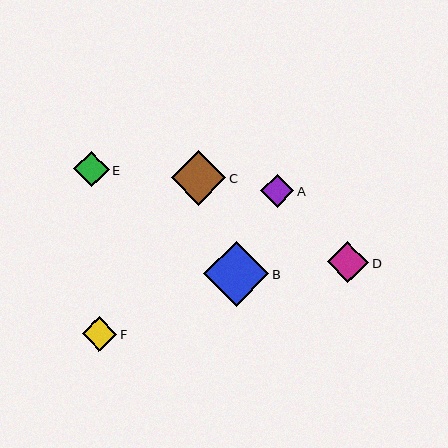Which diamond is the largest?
Diamond B is the largest with a size of approximately 65 pixels.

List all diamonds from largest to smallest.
From largest to smallest: B, C, D, E, F, A.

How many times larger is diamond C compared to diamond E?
Diamond C is approximately 1.5 times the size of diamond E.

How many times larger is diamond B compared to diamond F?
Diamond B is approximately 1.9 times the size of diamond F.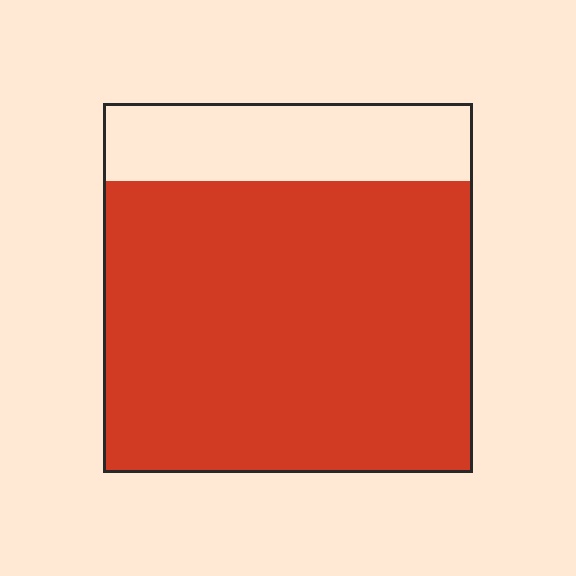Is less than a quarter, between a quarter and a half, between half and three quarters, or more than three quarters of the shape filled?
More than three quarters.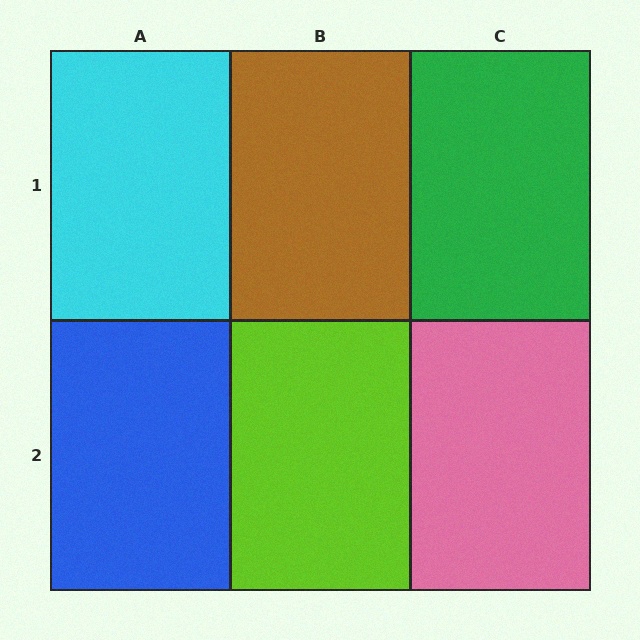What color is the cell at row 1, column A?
Cyan.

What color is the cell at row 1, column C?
Green.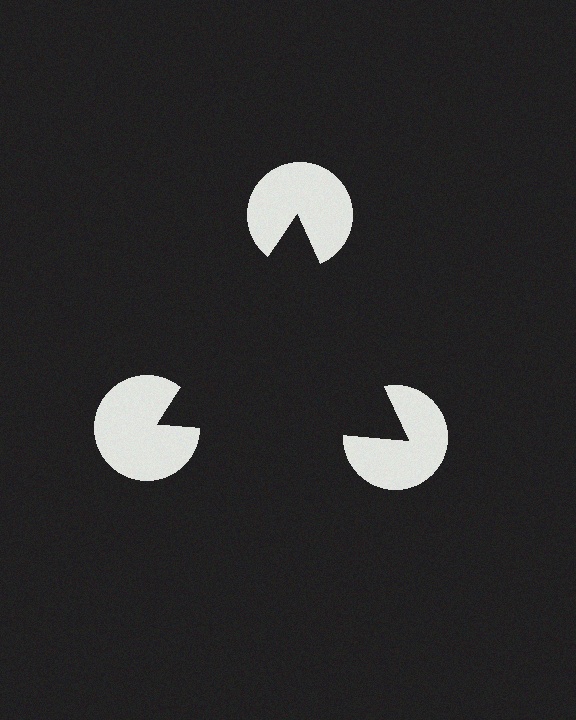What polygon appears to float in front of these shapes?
An illusory triangle — its edges are inferred from the aligned wedge cuts in the pac-man discs, not physically drawn.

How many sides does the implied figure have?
3 sides.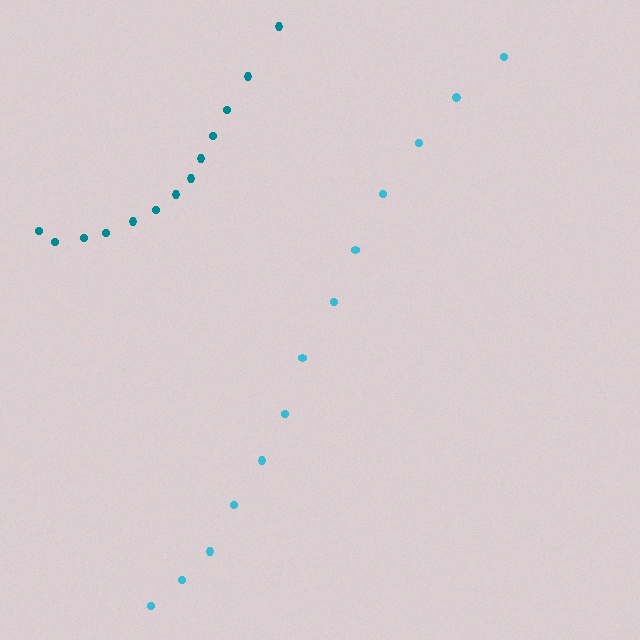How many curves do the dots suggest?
There are 2 distinct paths.